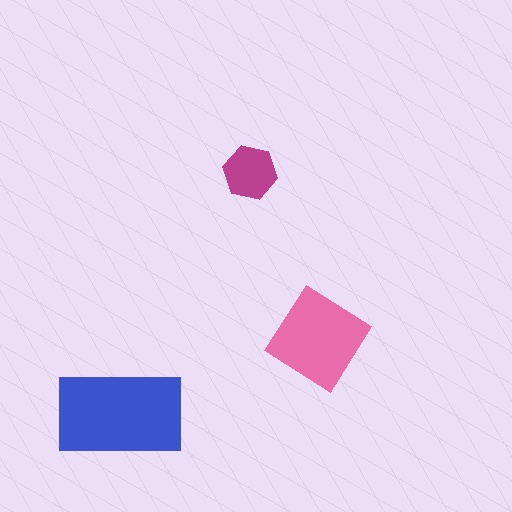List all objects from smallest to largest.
The magenta hexagon, the pink diamond, the blue rectangle.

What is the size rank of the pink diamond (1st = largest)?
2nd.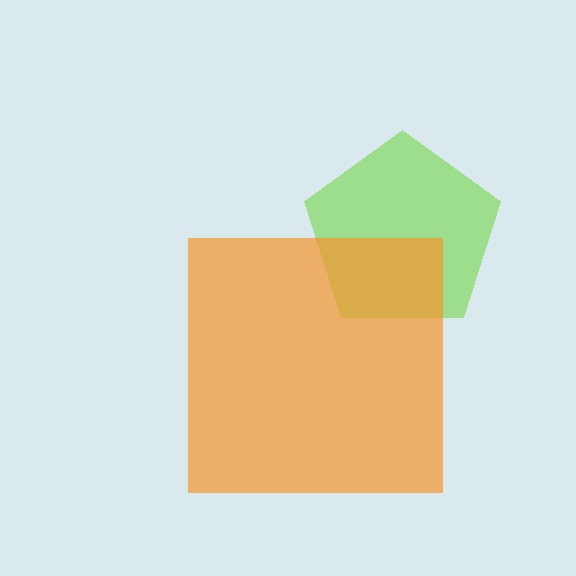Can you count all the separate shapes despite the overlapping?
Yes, there are 2 separate shapes.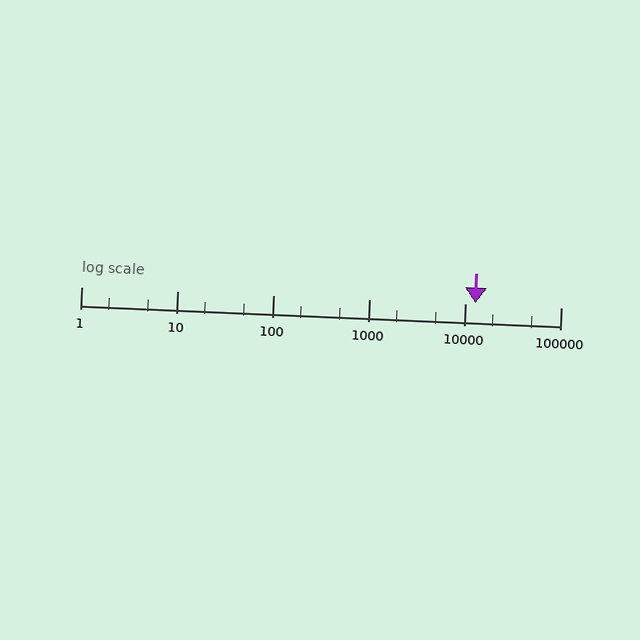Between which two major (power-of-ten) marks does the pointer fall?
The pointer is between 10000 and 100000.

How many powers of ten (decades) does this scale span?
The scale spans 5 decades, from 1 to 100000.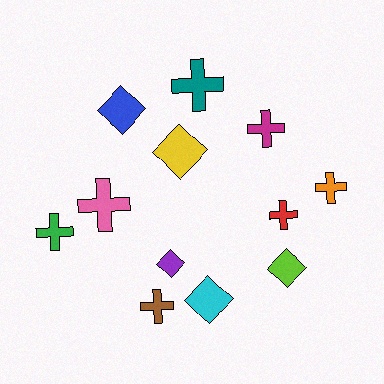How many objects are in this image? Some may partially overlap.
There are 12 objects.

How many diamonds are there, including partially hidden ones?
There are 5 diamonds.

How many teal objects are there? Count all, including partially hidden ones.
There is 1 teal object.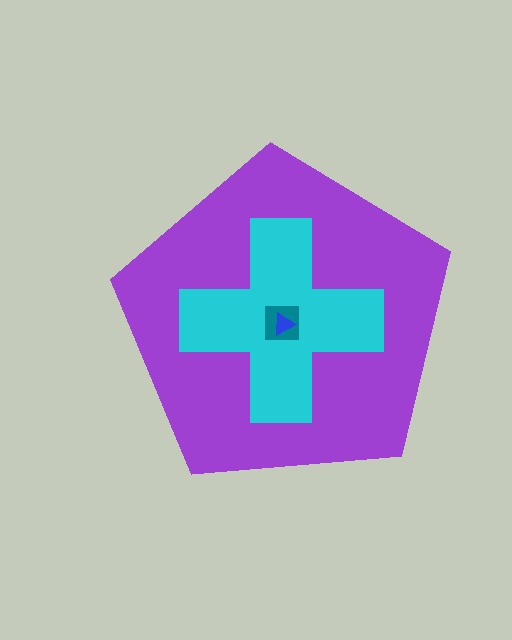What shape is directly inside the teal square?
The blue triangle.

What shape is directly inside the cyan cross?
The teal square.